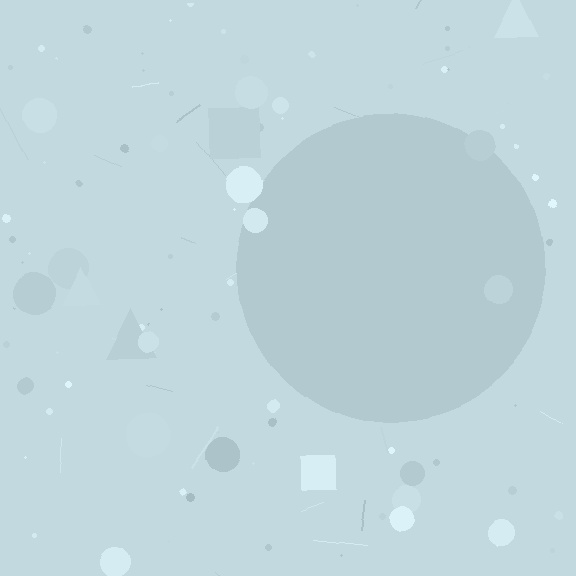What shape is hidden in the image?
A circle is hidden in the image.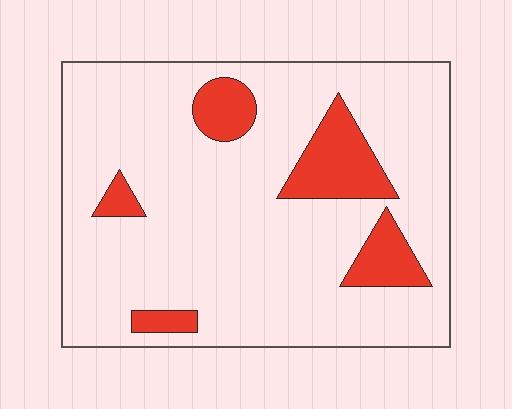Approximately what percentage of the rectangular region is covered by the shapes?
Approximately 15%.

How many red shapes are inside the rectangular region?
5.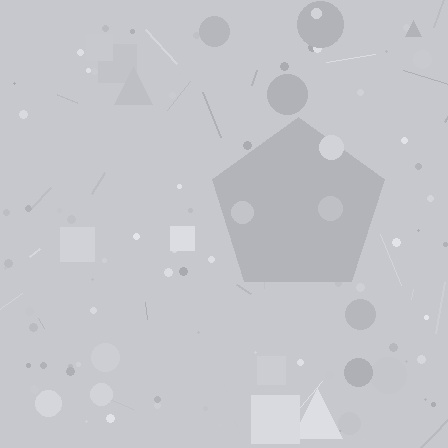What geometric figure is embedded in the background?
A pentagon is embedded in the background.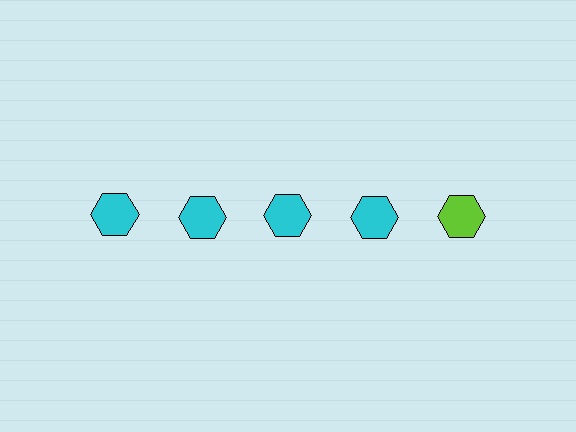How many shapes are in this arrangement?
There are 5 shapes arranged in a grid pattern.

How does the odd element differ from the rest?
It has a different color: lime instead of cyan.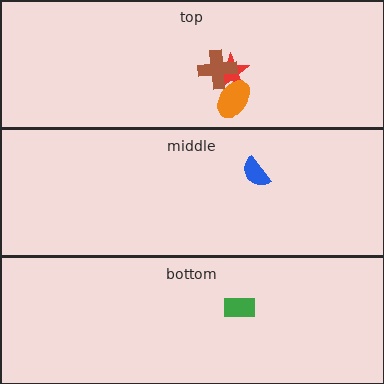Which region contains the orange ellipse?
The top region.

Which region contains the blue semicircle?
The middle region.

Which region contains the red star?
The top region.